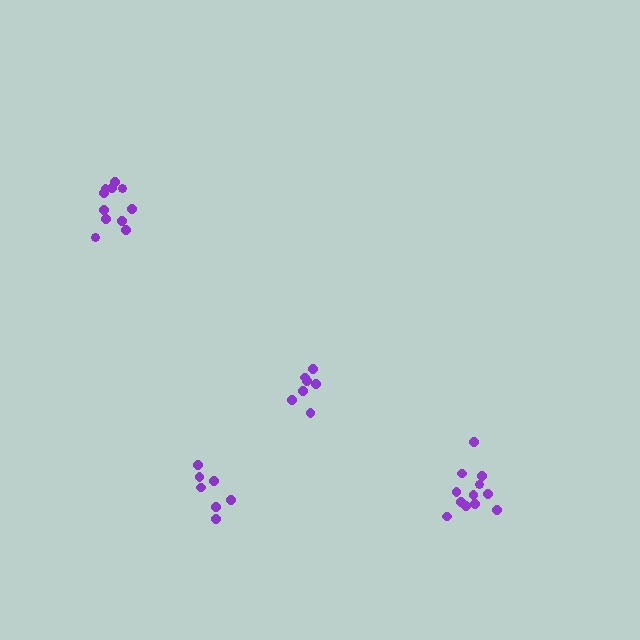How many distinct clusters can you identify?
There are 4 distinct clusters.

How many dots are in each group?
Group 1: 12 dots, Group 2: 7 dots, Group 3: 11 dots, Group 4: 7 dots (37 total).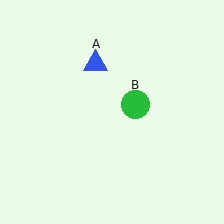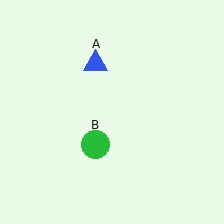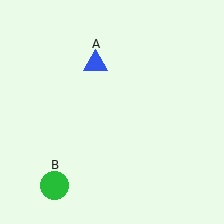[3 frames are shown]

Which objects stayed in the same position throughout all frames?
Blue triangle (object A) remained stationary.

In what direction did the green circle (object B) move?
The green circle (object B) moved down and to the left.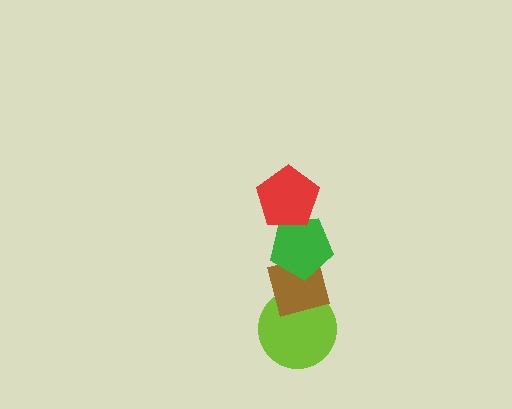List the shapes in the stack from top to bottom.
From top to bottom: the red pentagon, the green pentagon, the brown square, the lime circle.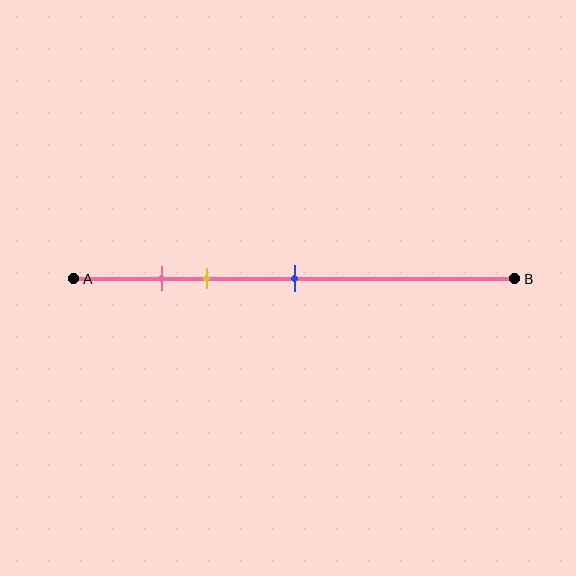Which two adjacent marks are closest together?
The pink and yellow marks are the closest adjacent pair.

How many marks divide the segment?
There are 3 marks dividing the segment.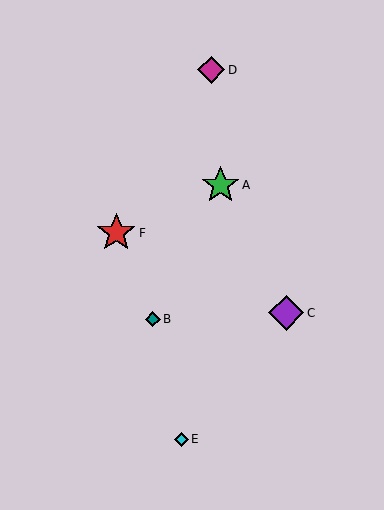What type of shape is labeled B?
Shape B is a teal diamond.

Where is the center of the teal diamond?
The center of the teal diamond is at (153, 319).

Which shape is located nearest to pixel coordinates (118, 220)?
The red star (labeled F) at (116, 233) is nearest to that location.